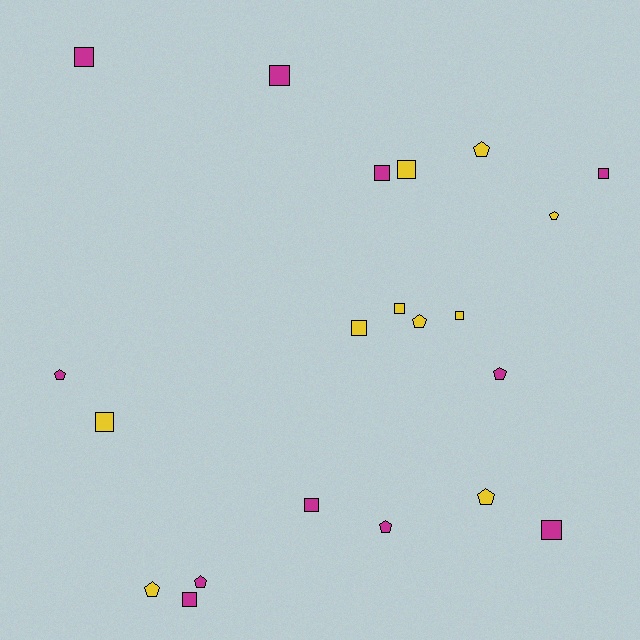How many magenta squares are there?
There are 7 magenta squares.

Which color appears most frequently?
Magenta, with 11 objects.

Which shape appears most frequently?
Square, with 12 objects.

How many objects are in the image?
There are 21 objects.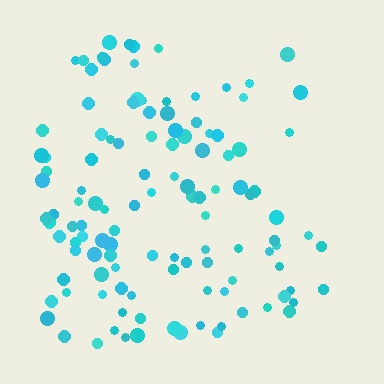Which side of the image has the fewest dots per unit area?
The right.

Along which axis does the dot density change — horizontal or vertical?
Horizontal.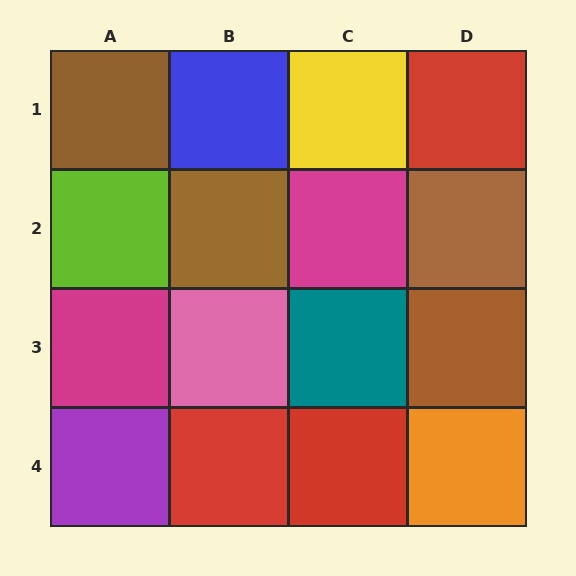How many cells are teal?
1 cell is teal.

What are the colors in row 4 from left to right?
Purple, red, red, orange.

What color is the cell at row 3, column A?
Magenta.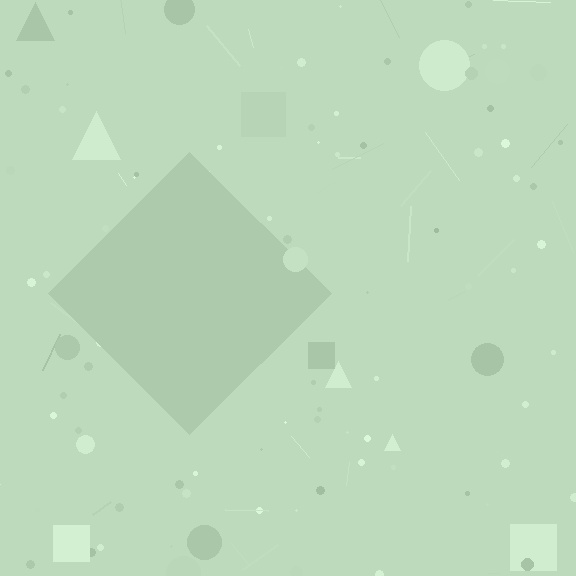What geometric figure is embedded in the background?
A diamond is embedded in the background.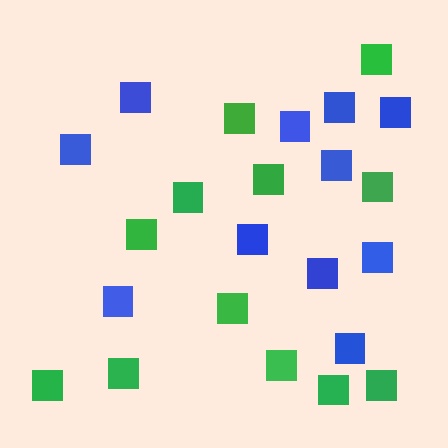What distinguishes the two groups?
There are 2 groups: one group of blue squares (11) and one group of green squares (12).